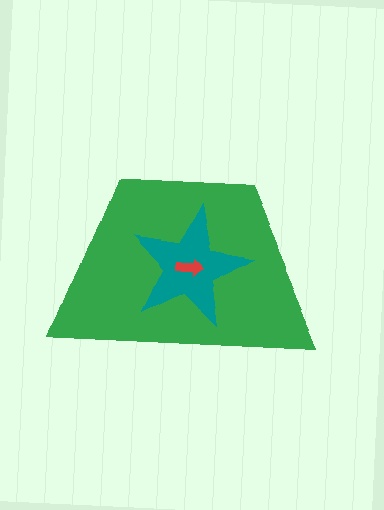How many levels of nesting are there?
3.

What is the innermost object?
The red arrow.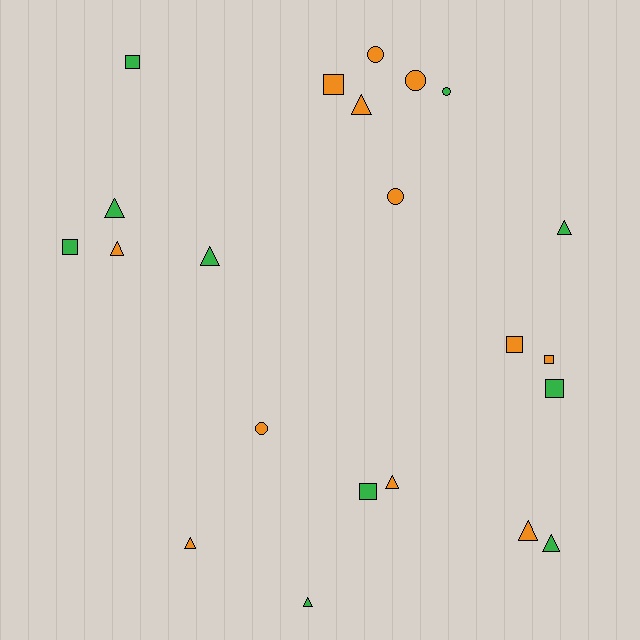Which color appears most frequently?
Orange, with 12 objects.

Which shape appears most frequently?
Triangle, with 10 objects.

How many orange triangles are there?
There are 5 orange triangles.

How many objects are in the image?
There are 22 objects.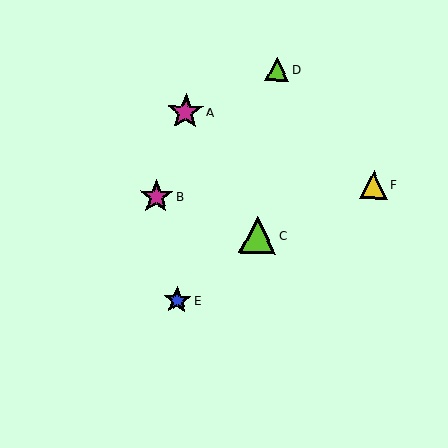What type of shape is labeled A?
Shape A is a magenta star.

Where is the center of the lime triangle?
The center of the lime triangle is at (277, 69).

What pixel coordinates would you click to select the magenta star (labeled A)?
Click at (186, 112) to select the magenta star A.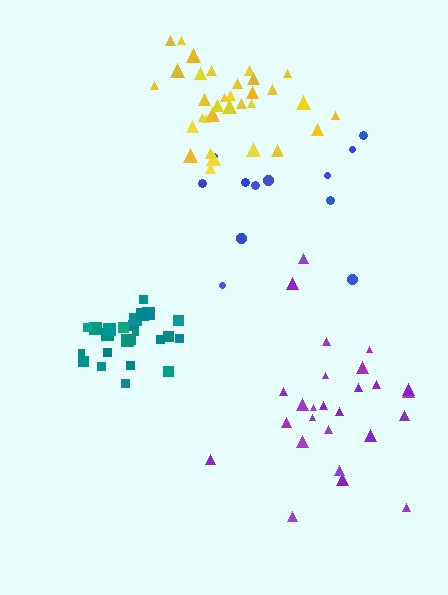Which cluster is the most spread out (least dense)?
Blue.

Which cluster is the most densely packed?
Teal.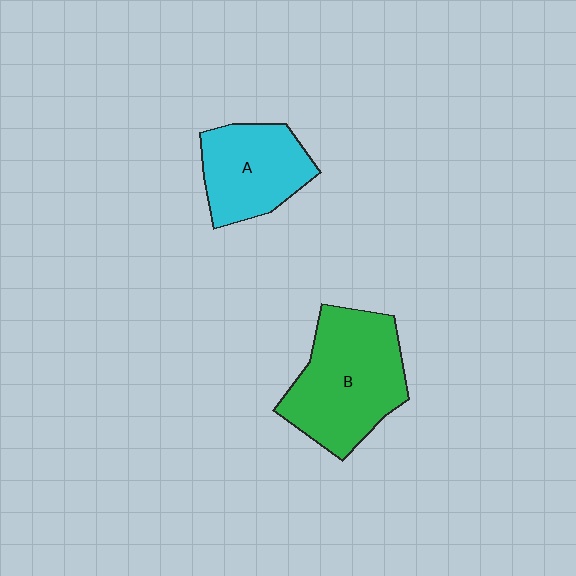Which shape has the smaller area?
Shape A (cyan).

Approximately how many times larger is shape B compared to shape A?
Approximately 1.4 times.